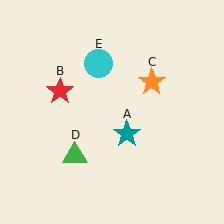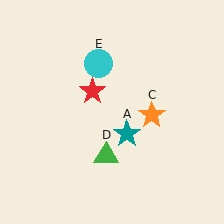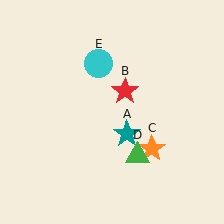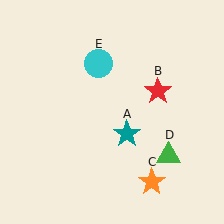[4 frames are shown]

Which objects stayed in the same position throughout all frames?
Teal star (object A) and cyan circle (object E) remained stationary.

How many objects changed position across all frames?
3 objects changed position: red star (object B), orange star (object C), green triangle (object D).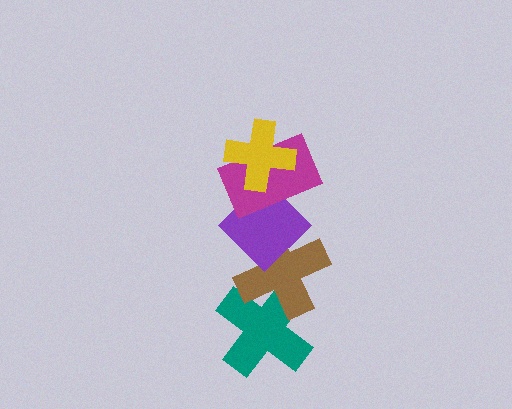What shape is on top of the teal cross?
The brown cross is on top of the teal cross.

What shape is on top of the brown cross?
The purple diamond is on top of the brown cross.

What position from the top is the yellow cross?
The yellow cross is 1st from the top.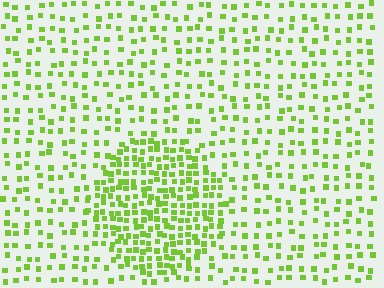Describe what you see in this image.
The image contains small lime elements arranged at two different densities. A circle-shaped region is visible where the elements are more densely packed than the surrounding area.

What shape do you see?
I see a circle.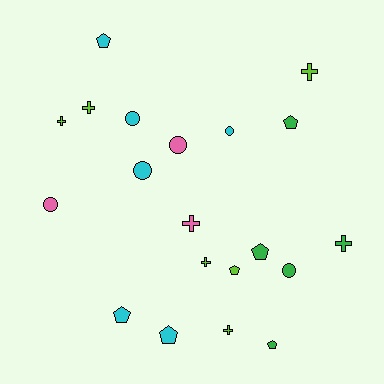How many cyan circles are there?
There are 3 cyan circles.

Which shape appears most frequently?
Cross, with 7 objects.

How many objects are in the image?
There are 20 objects.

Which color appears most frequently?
Lime, with 6 objects.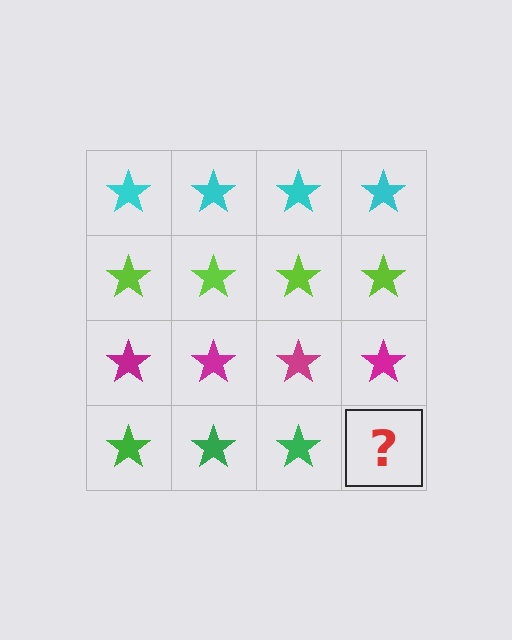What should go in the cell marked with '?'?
The missing cell should contain a green star.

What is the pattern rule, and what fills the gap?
The rule is that each row has a consistent color. The gap should be filled with a green star.